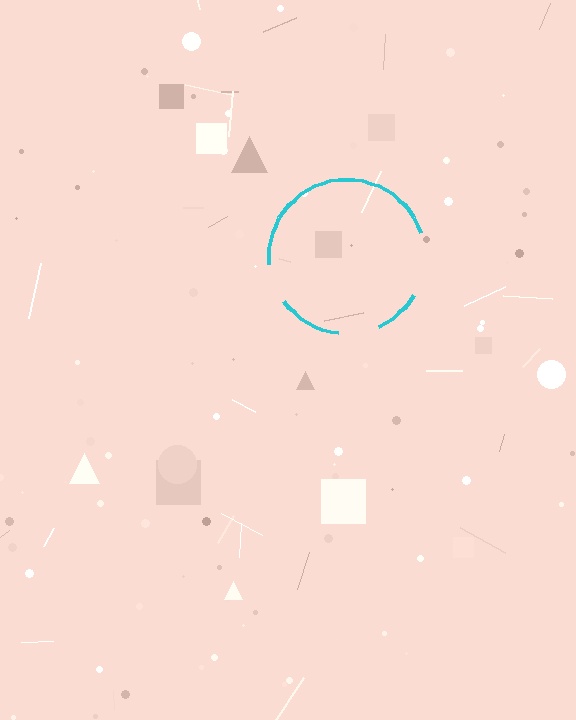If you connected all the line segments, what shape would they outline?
They would outline a circle.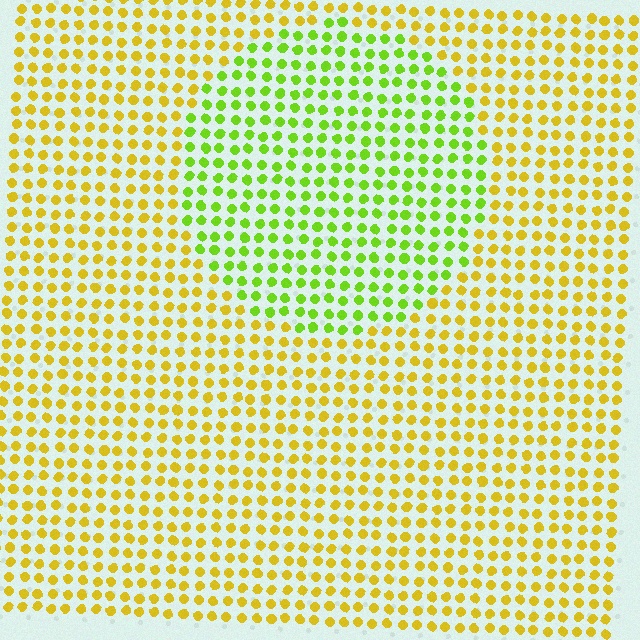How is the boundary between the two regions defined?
The boundary is defined purely by a slight shift in hue (about 42 degrees). Spacing, size, and orientation are identical on both sides.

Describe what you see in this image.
The image is filled with small yellow elements in a uniform arrangement. A circle-shaped region is visible where the elements are tinted to a slightly different hue, forming a subtle color boundary.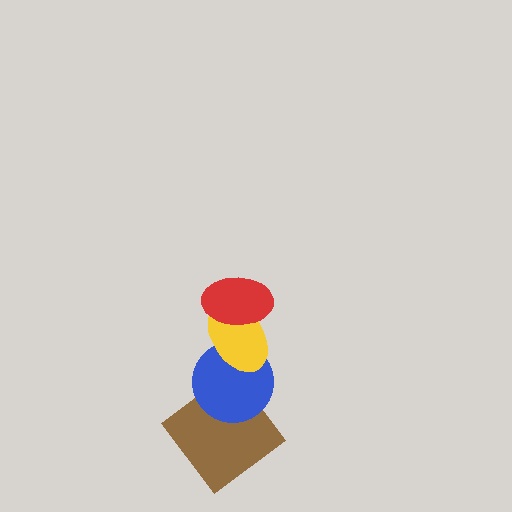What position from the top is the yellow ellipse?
The yellow ellipse is 2nd from the top.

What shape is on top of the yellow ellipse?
The red ellipse is on top of the yellow ellipse.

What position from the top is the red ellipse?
The red ellipse is 1st from the top.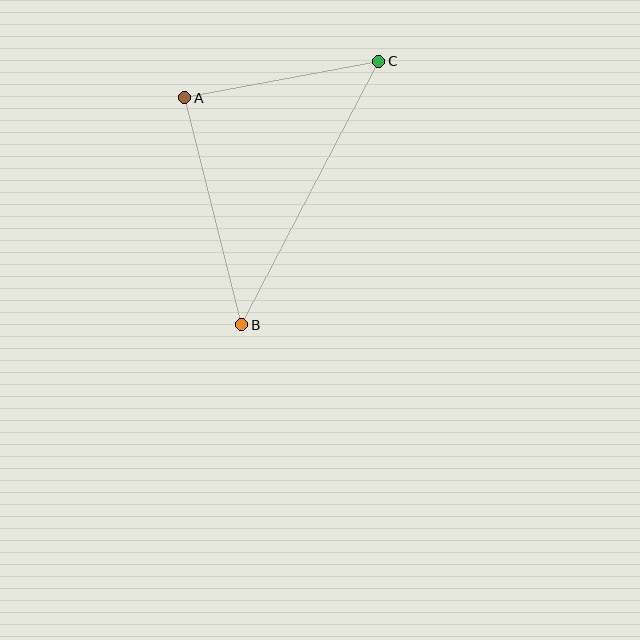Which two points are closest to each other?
Points A and C are closest to each other.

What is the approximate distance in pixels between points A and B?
The distance between A and B is approximately 234 pixels.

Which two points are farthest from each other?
Points B and C are farthest from each other.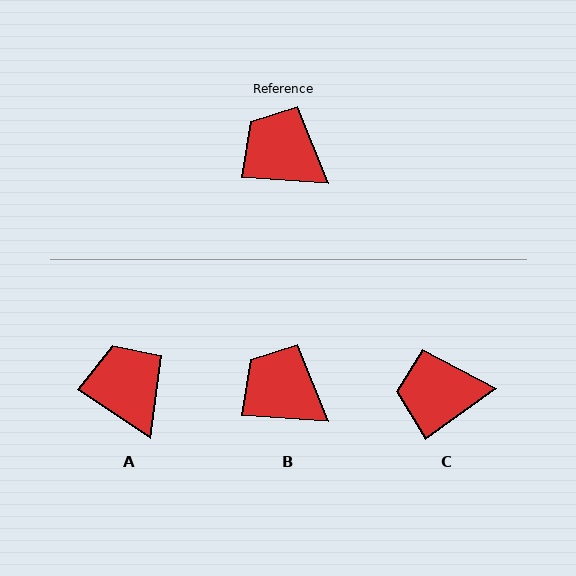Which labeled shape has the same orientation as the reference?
B.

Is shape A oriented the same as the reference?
No, it is off by about 29 degrees.